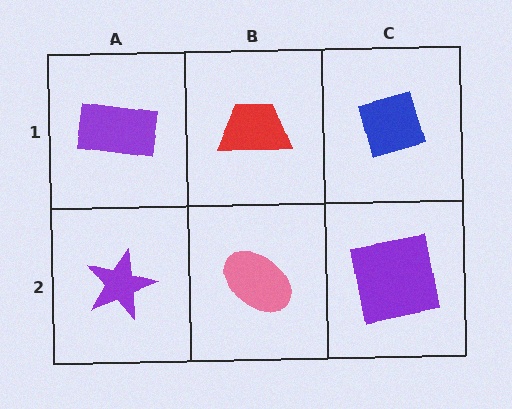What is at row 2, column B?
A pink ellipse.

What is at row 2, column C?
A purple square.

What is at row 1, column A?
A purple rectangle.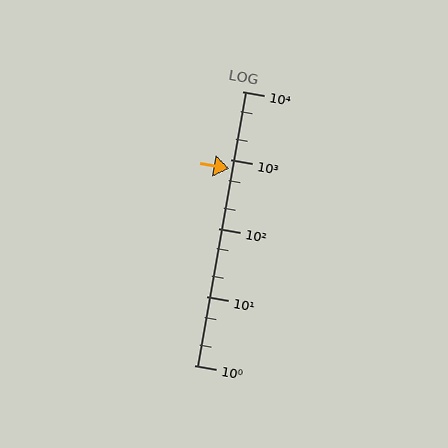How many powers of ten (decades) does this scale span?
The scale spans 4 decades, from 1 to 10000.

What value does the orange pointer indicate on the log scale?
The pointer indicates approximately 750.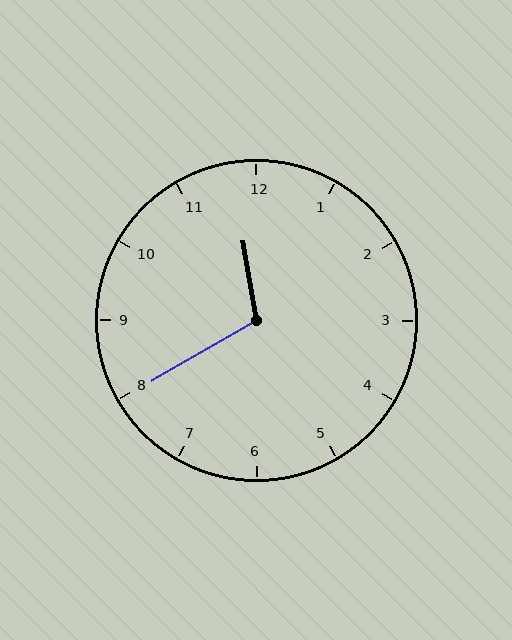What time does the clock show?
11:40.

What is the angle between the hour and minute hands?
Approximately 110 degrees.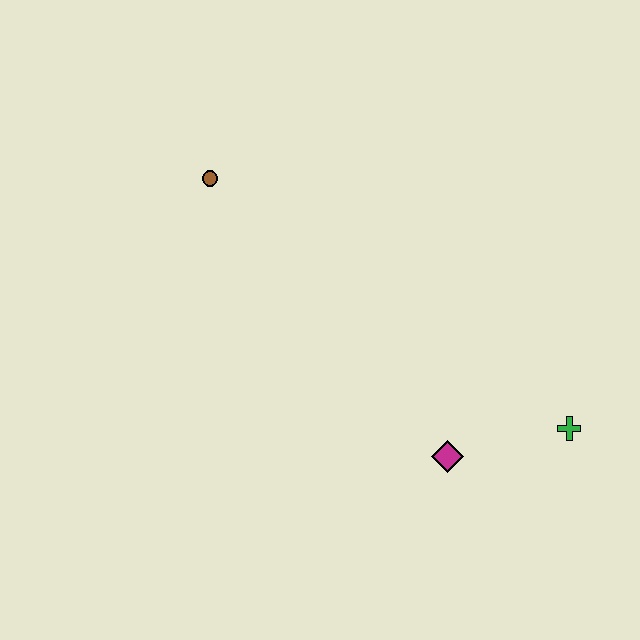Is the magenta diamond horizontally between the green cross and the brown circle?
Yes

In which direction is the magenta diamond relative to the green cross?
The magenta diamond is to the left of the green cross.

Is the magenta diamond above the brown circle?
No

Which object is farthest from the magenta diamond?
The brown circle is farthest from the magenta diamond.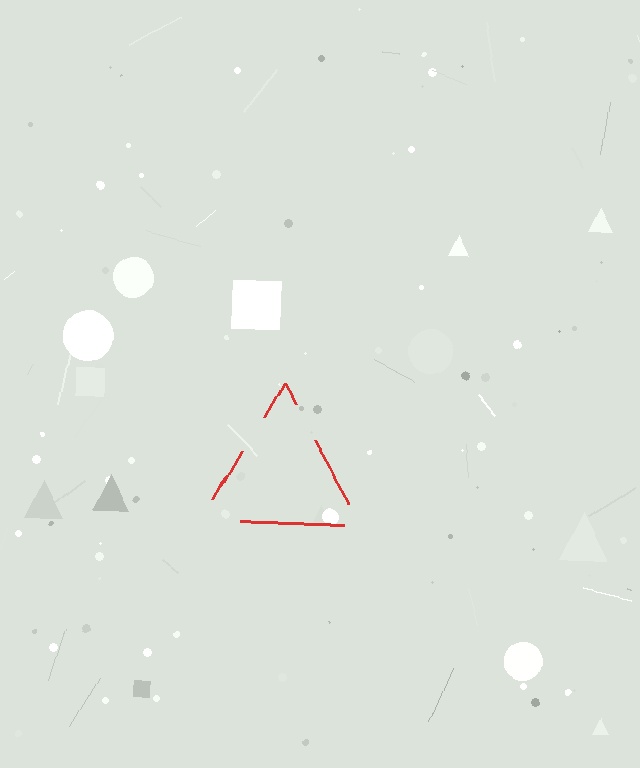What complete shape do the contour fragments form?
The contour fragments form a triangle.